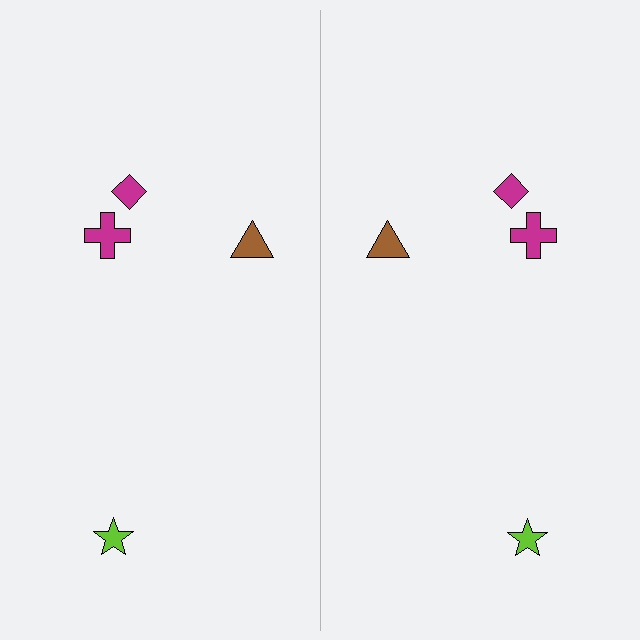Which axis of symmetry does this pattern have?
The pattern has a vertical axis of symmetry running through the center of the image.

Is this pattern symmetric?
Yes, this pattern has bilateral (reflection) symmetry.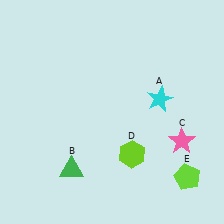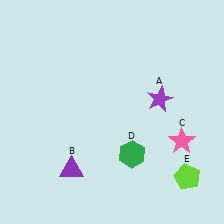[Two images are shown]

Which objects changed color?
A changed from cyan to purple. B changed from green to purple. D changed from lime to green.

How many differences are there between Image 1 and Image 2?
There are 3 differences between the two images.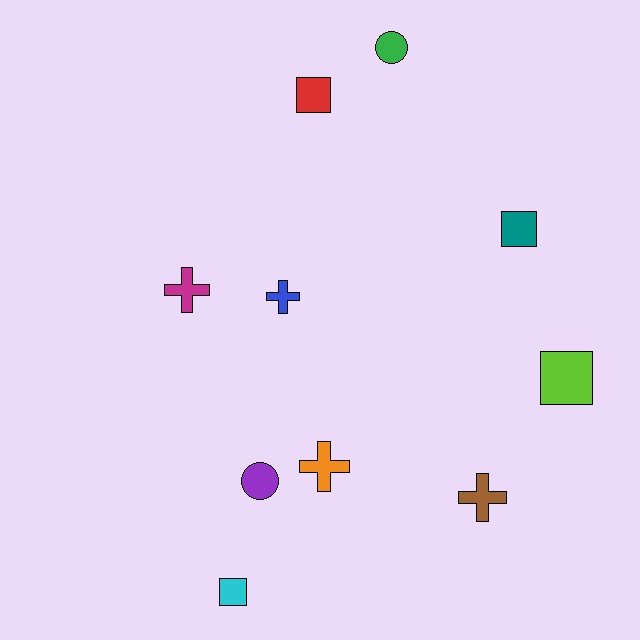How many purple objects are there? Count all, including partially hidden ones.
There is 1 purple object.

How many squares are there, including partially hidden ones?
There are 4 squares.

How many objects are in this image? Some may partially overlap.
There are 10 objects.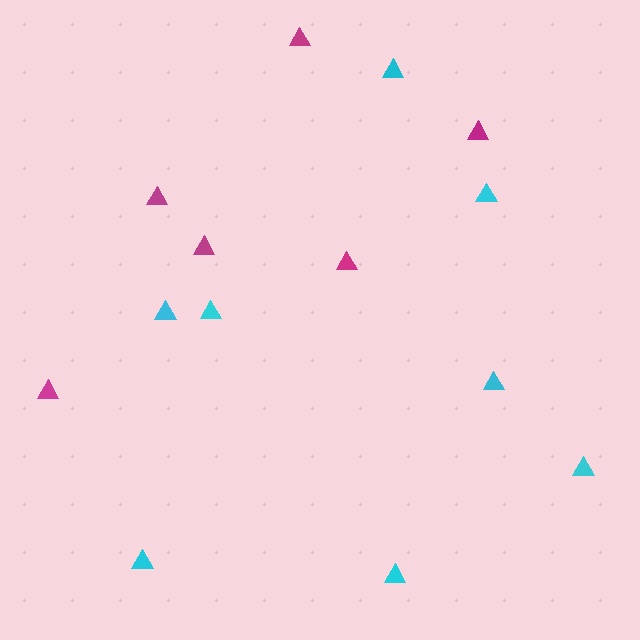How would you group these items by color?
There are 2 groups: one group of magenta triangles (6) and one group of cyan triangles (8).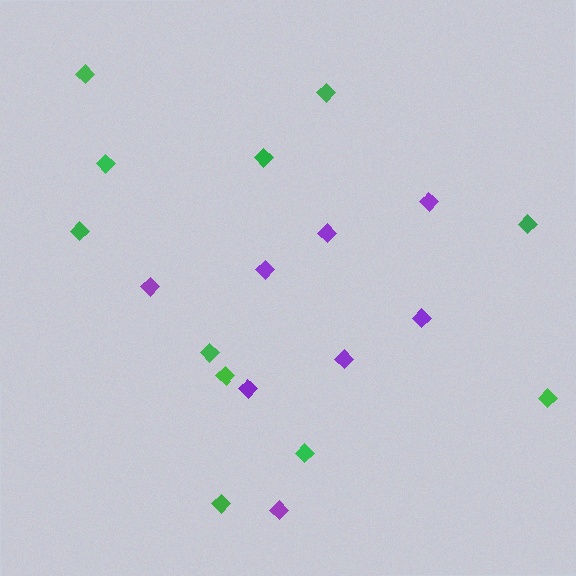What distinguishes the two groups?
There are 2 groups: one group of green diamonds (11) and one group of purple diamonds (8).